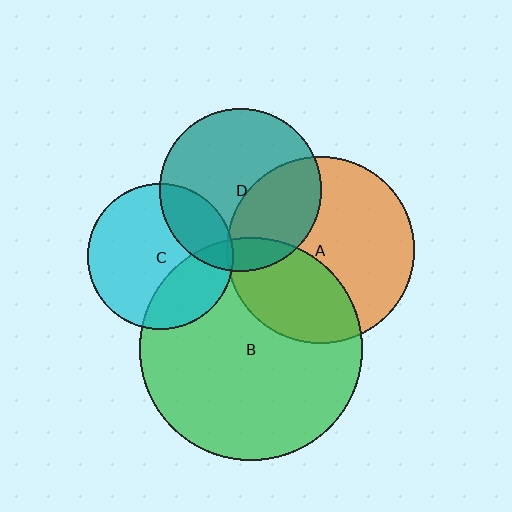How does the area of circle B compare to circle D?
Approximately 1.9 times.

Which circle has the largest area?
Circle B (green).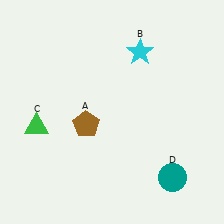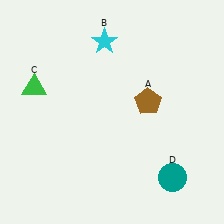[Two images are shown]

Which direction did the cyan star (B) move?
The cyan star (B) moved left.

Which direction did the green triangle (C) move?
The green triangle (C) moved up.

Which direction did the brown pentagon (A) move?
The brown pentagon (A) moved right.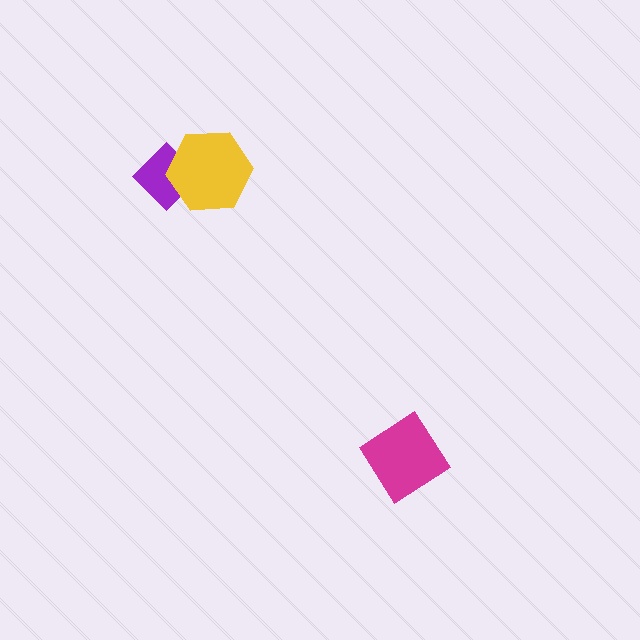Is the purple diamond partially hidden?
Yes, it is partially covered by another shape.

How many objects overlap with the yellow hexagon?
1 object overlaps with the yellow hexagon.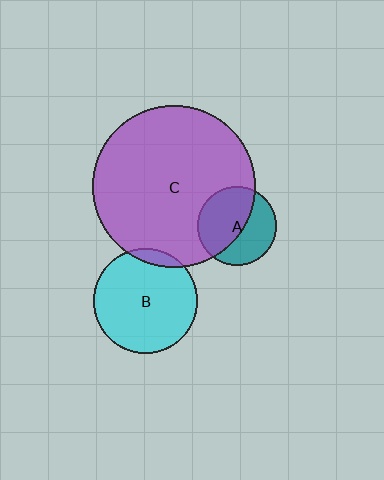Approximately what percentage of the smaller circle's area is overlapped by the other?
Approximately 10%.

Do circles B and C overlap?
Yes.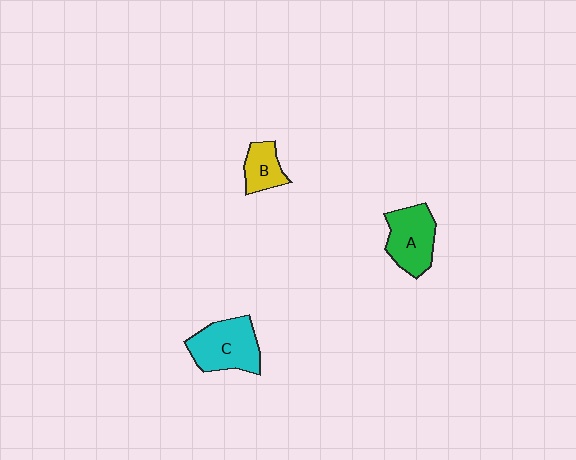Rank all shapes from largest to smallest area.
From largest to smallest: C (cyan), A (green), B (yellow).